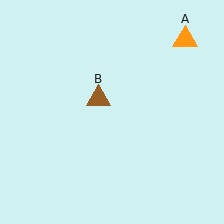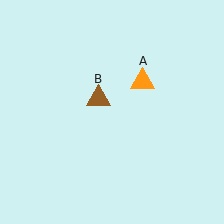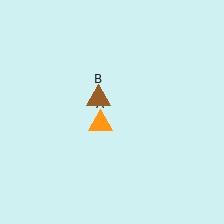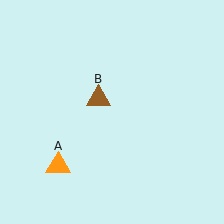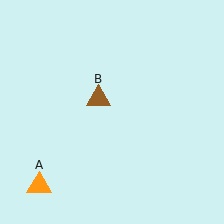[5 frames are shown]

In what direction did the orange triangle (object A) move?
The orange triangle (object A) moved down and to the left.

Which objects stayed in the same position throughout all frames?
Brown triangle (object B) remained stationary.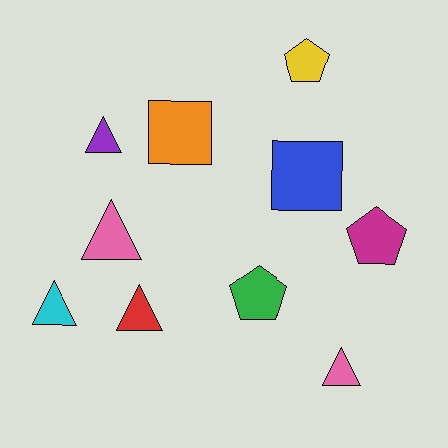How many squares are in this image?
There are 2 squares.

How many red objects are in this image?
There is 1 red object.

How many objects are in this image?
There are 10 objects.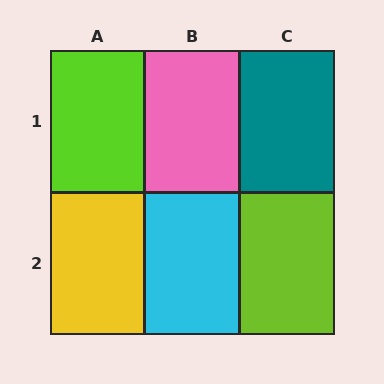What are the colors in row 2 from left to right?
Yellow, cyan, lime.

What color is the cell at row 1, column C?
Teal.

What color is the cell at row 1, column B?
Pink.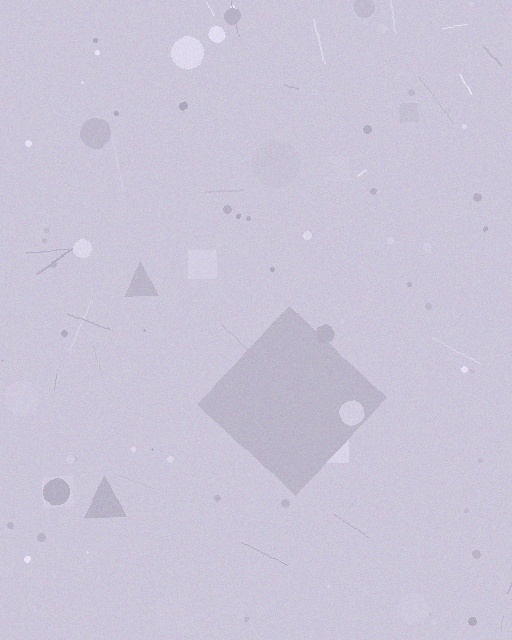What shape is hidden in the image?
A diamond is hidden in the image.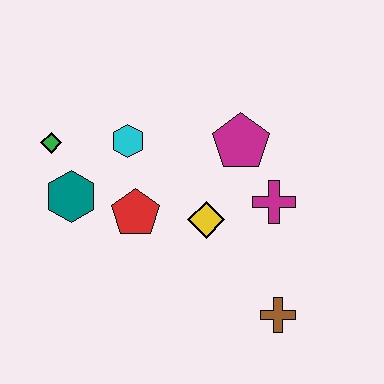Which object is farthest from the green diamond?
The brown cross is farthest from the green diamond.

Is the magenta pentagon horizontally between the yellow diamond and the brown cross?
Yes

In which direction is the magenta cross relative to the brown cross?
The magenta cross is above the brown cross.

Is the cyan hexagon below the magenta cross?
No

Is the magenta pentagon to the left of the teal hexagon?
No